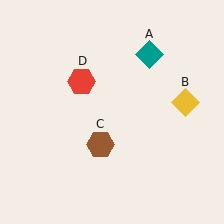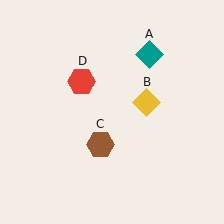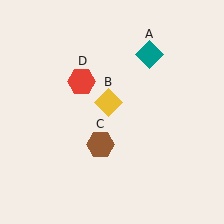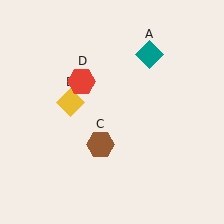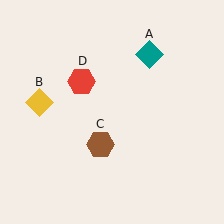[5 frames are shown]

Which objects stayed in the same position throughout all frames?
Teal diamond (object A) and brown hexagon (object C) and red hexagon (object D) remained stationary.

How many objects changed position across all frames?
1 object changed position: yellow diamond (object B).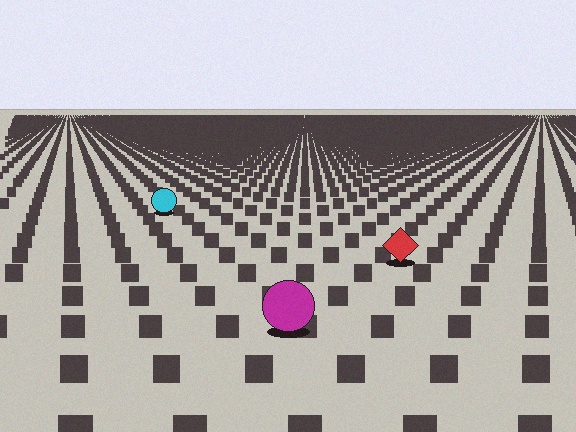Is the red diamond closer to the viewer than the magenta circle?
No. The magenta circle is closer — you can tell from the texture gradient: the ground texture is coarser near it.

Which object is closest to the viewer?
The magenta circle is closest. The texture marks near it are larger and more spread out.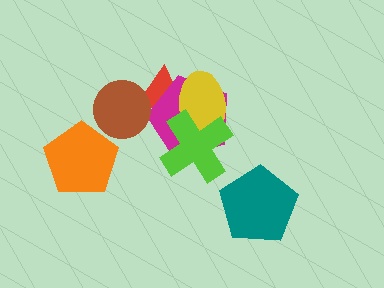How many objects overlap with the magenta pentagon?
3 objects overlap with the magenta pentagon.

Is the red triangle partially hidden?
Yes, it is partially covered by another shape.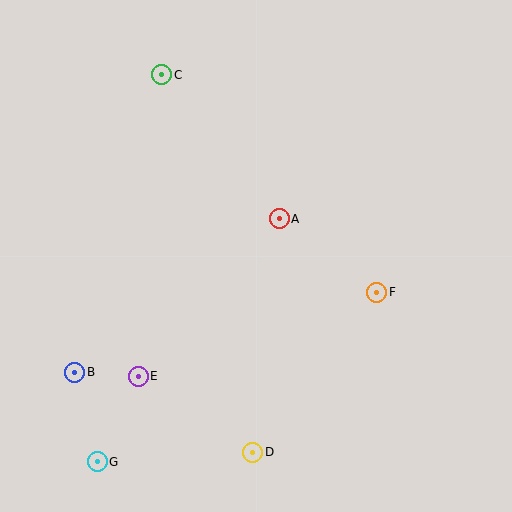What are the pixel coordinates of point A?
Point A is at (279, 219).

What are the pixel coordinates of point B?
Point B is at (75, 372).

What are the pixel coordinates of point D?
Point D is at (253, 452).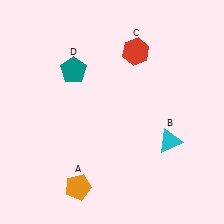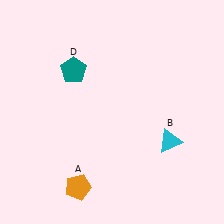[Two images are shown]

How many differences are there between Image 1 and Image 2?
There is 1 difference between the two images.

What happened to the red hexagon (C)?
The red hexagon (C) was removed in Image 2. It was in the top-right area of Image 1.